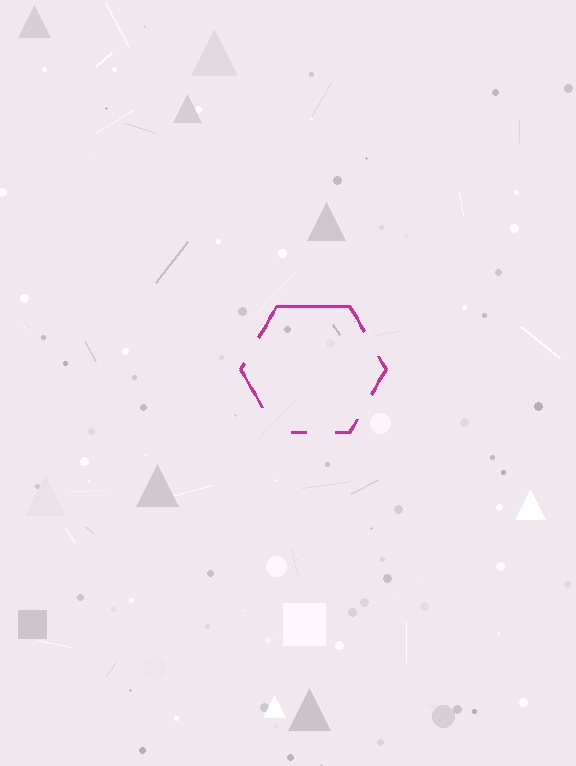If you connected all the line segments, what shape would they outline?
They would outline a hexagon.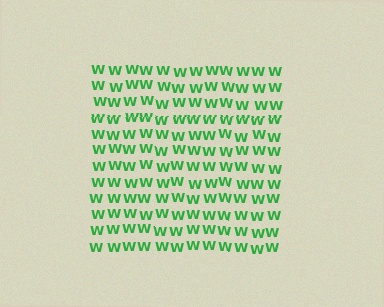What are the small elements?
The small elements are letter W's.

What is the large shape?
The large shape is a square.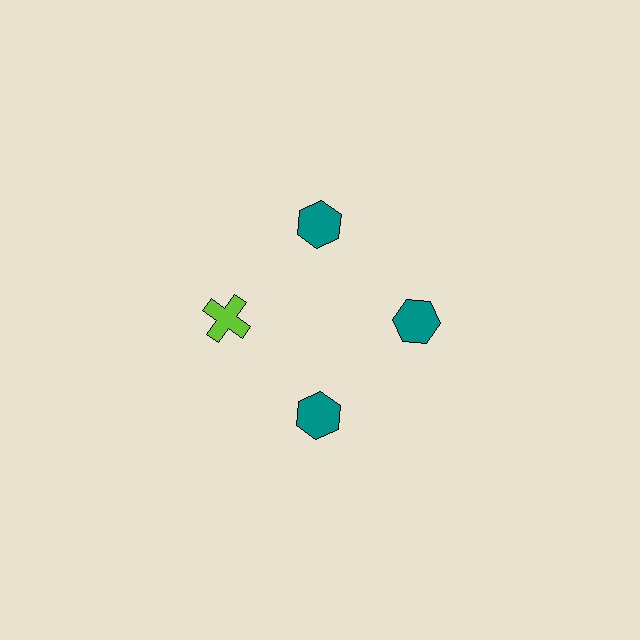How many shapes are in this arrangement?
There are 4 shapes arranged in a ring pattern.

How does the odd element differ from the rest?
It differs in both color (lime instead of teal) and shape (cross instead of hexagon).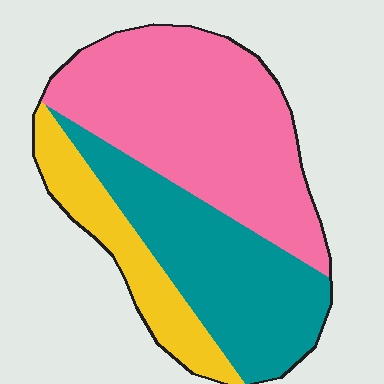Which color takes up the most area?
Pink, at roughly 50%.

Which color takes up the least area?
Yellow, at roughly 20%.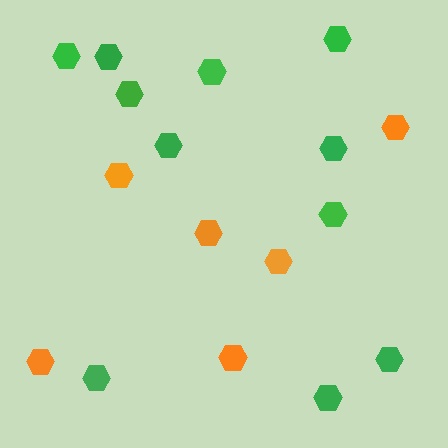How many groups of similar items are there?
There are 2 groups: one group of green hexagons (11) and one group of orange hexagons (6).